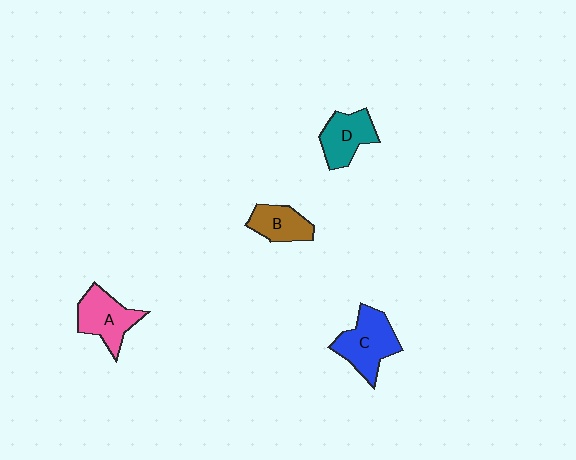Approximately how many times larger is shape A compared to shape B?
Approximately 1.3 times.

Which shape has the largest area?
Shape C (blue).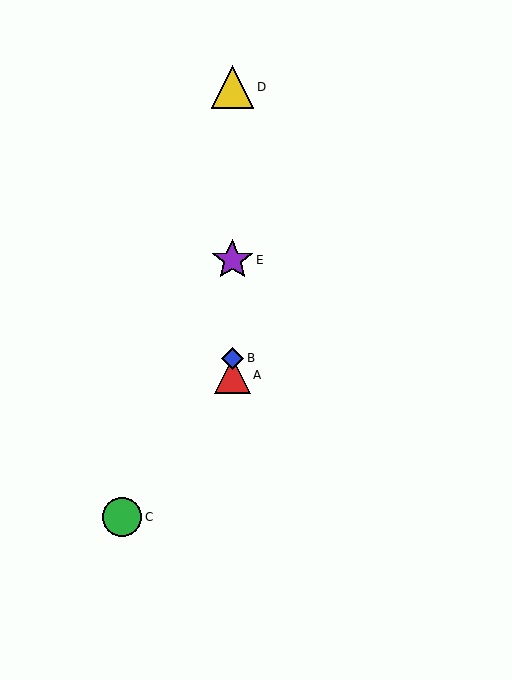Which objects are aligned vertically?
Objects A, B, D, E are aligned vertically.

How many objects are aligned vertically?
4 objects (A, B, D, E) are aligned vertically.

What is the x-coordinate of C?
Object C is at x≈122.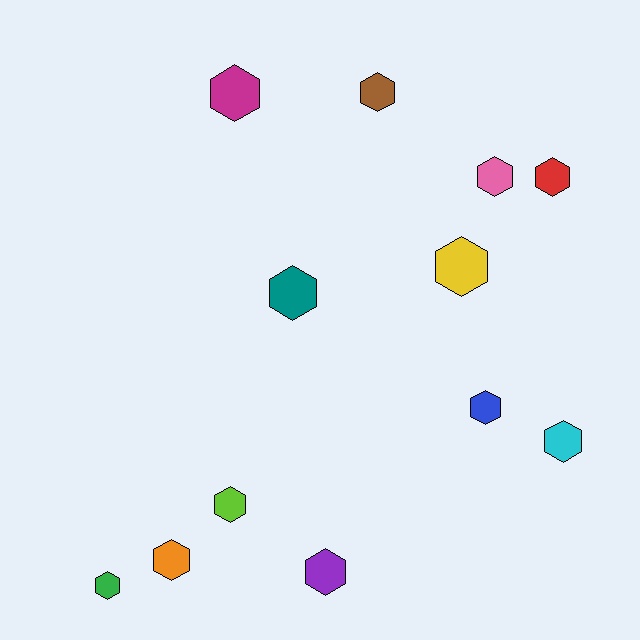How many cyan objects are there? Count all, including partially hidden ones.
There is 1 cyan object.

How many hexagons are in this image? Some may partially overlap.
There are 12 hexagons.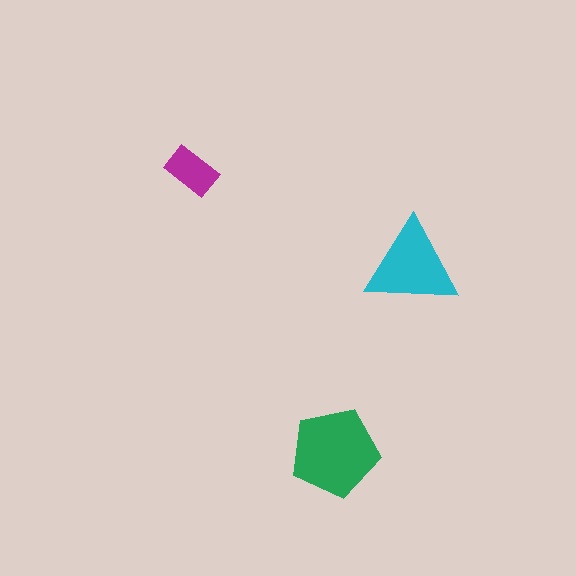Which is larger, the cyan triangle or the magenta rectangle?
The cyan triangle.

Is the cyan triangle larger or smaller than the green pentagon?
Smaller.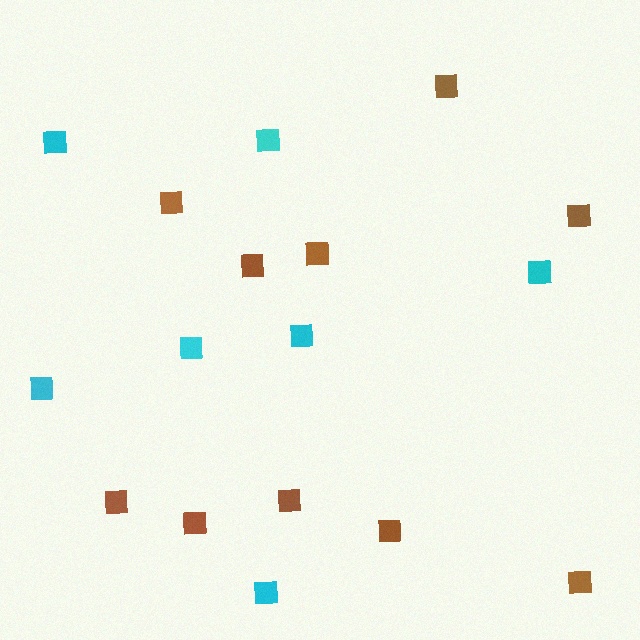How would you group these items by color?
There are 2 groups: one group of brown squares (10) and one group of cyan squares (7).